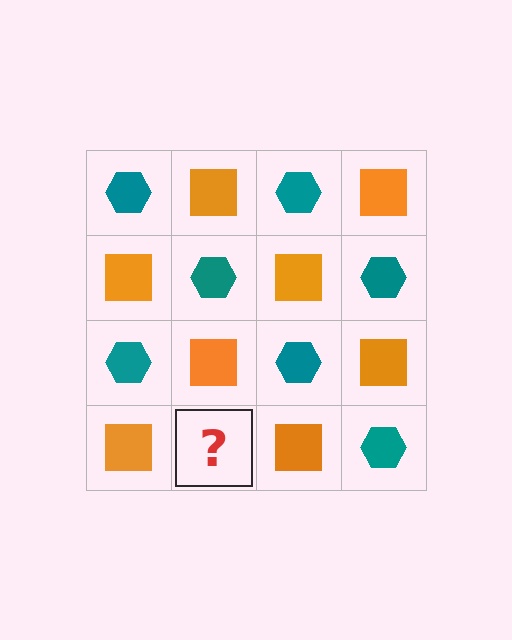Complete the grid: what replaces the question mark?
The question mark should be replaced with a teal hexagon.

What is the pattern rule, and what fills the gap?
The rule is that it alternates teal hexagon and orange square in a checkerboard pattern. The gap should be filled with a teal hexagon.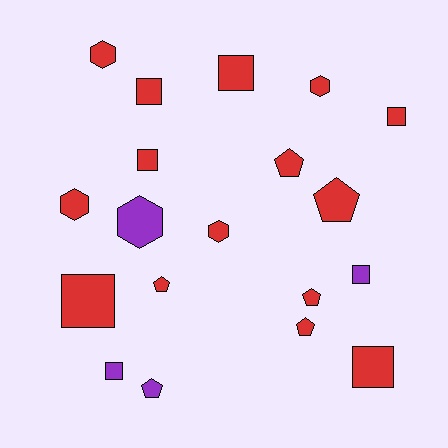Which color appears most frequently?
Red, with 15 objects.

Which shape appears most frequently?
Square, with 8 objects.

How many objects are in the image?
There are 19 objects.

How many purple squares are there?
There are 2 purple squares.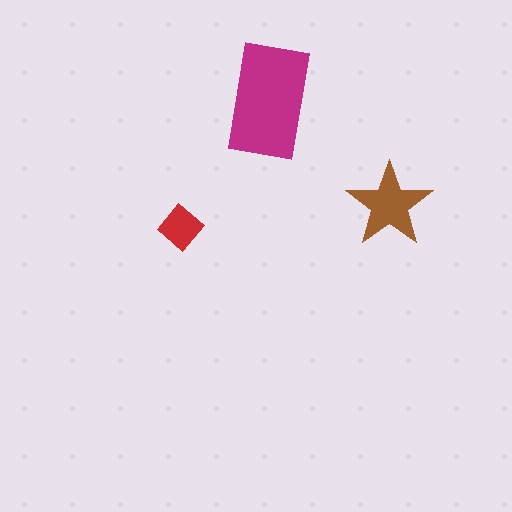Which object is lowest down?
The red diamond is bottommost.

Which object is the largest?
The magenta rectangle.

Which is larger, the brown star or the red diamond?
The brown star.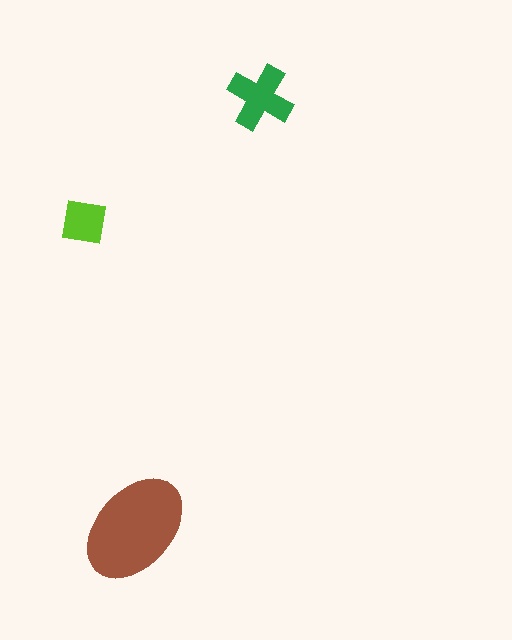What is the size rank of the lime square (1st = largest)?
3rd.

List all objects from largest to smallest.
The brown ellipse, the green cross, the lime square.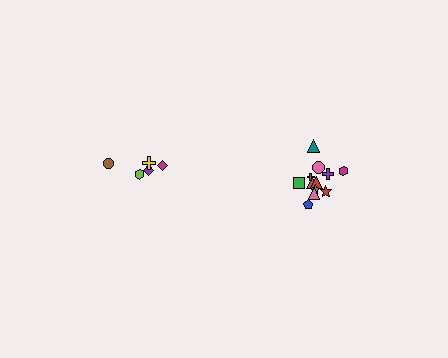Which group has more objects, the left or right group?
The right group.